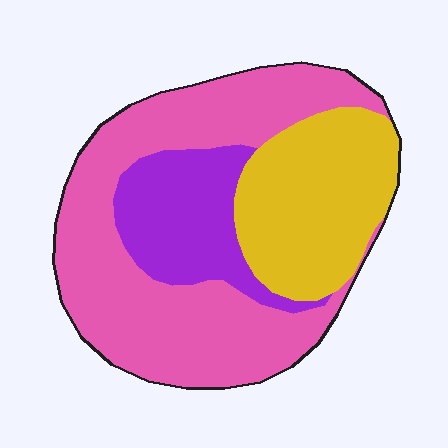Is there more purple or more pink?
Pink.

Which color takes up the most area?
Pink, at roughly 55%.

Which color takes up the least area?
Purple, at roughly 20%.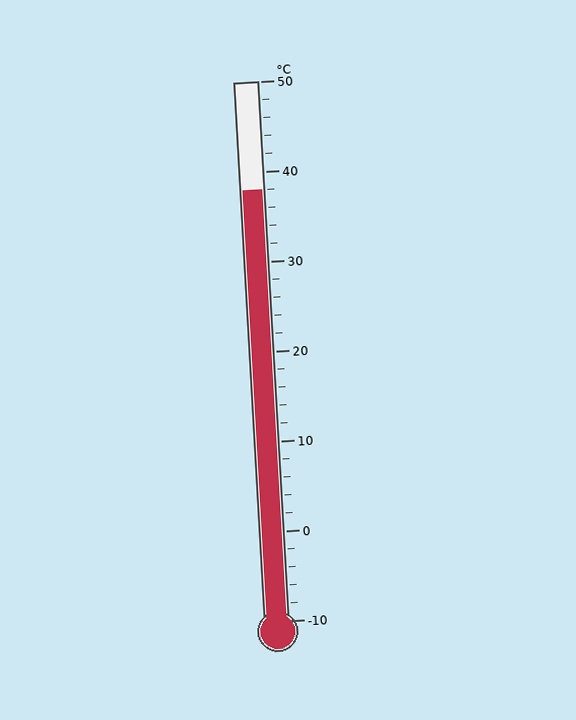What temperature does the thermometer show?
The thermometer shows approximately 38°C.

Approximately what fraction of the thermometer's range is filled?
The thermometer is filled to approximately 80% of its range.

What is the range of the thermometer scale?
The thermometer scale ranges from -10°C to 50°C.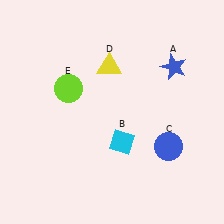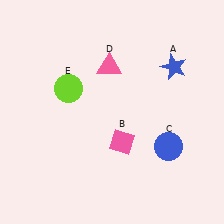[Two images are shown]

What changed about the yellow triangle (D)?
In Image 1, D is yellow. In Image 2, it changed to pink.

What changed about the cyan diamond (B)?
In Image 1, B is cyan. In Image 2, it changed to pink.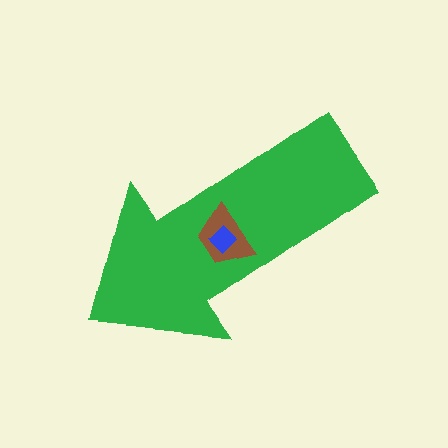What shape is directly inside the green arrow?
The brown trapezoid.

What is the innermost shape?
The blue diamond.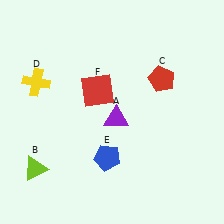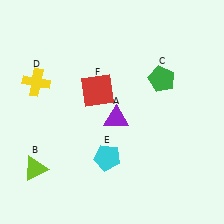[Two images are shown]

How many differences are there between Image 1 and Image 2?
There are 2 differences between the two images.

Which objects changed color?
C changed from red to green. E changed from blue to cyan.